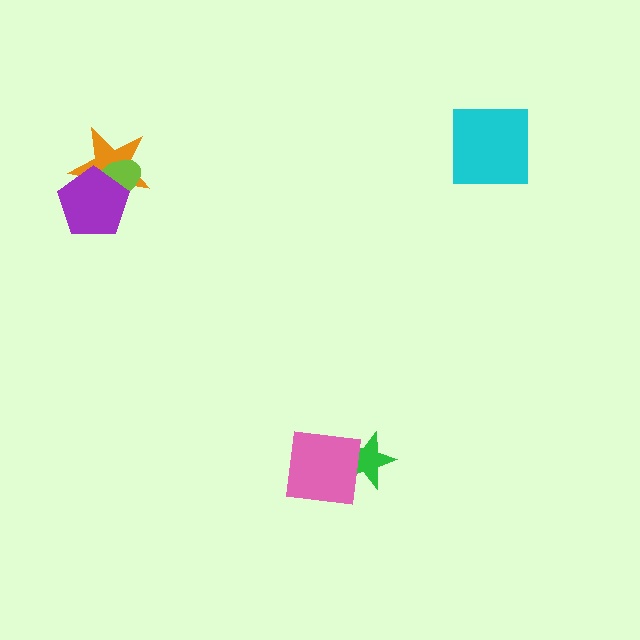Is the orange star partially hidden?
Yes, it is partially covered by another shape.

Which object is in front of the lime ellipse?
The purple pentagon is in front of the lime ellipse.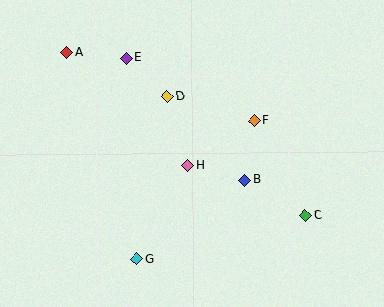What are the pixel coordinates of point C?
Point C is at (305, 215).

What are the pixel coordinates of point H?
Point H is at (188, 165).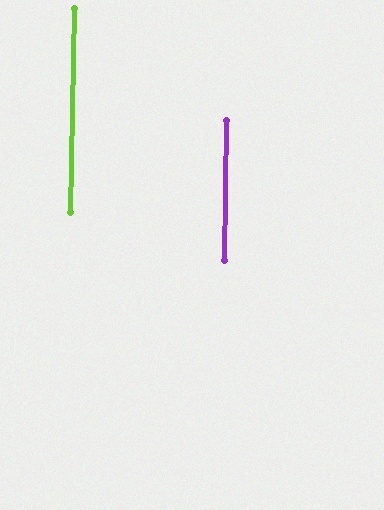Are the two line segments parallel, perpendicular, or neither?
Parallel — their directions differ by only 0.3°.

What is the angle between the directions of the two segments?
Approximately 0 degrees.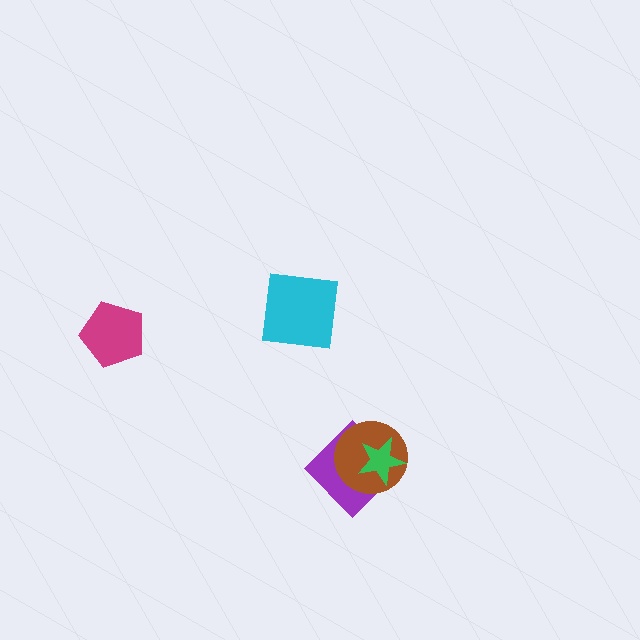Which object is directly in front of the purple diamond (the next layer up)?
The brown circle is directly in front of the purple diamond.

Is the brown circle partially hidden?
Yes, it is partially covered by another shape.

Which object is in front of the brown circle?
The green star is in front of the brown circle.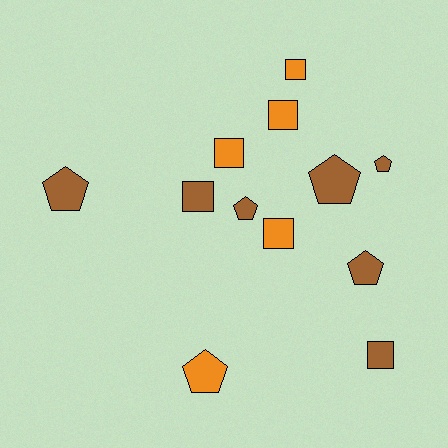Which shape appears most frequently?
Pentagon, with 6 objects.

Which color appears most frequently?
Brown, with 7 objects.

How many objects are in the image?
There are 12 objects.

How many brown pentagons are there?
There are 5 brown pentagons.